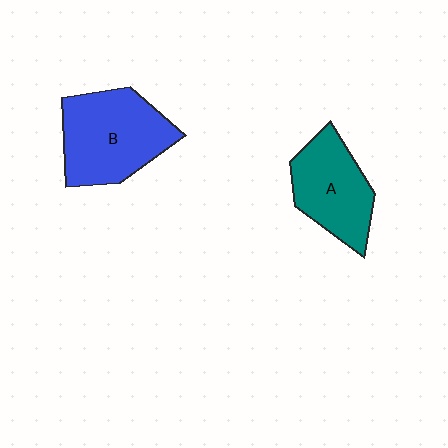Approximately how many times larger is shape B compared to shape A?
Approximately 1.3 times.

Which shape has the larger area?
Shape B (blue).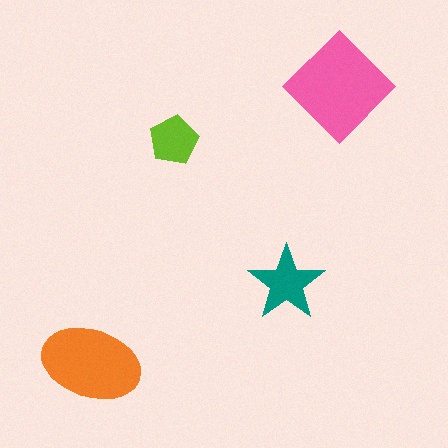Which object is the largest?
The pink diamond.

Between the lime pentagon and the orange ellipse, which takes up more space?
The orange ellipse.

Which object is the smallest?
The lime pentagon.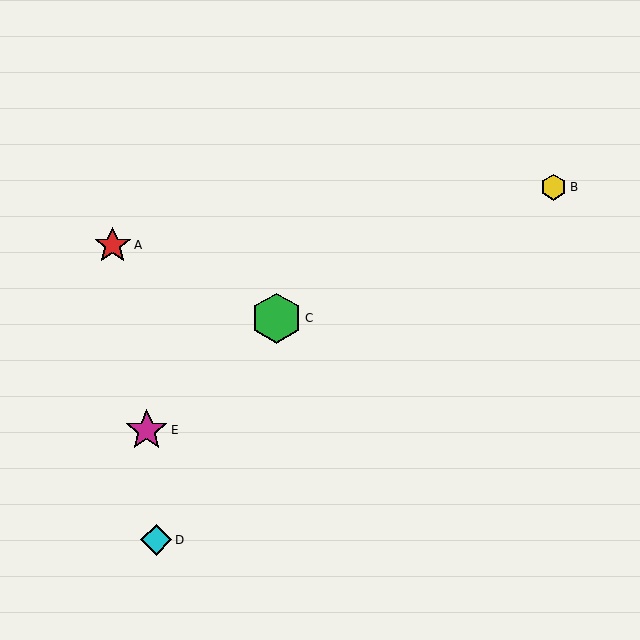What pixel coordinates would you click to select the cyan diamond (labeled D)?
Click at (156, 540) to select the cyan diamond D.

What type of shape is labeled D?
Shape D is a cyan diamond.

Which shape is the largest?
The green hexagon (labeled C) is the largest.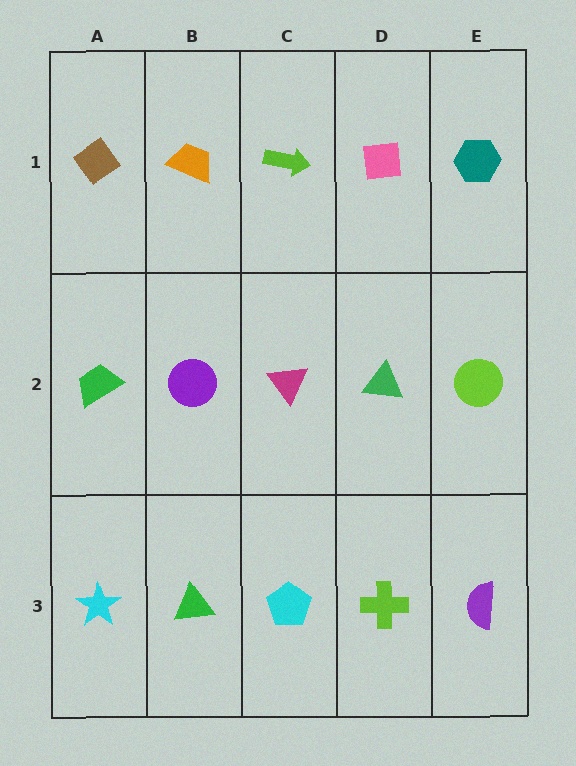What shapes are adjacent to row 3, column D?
A green triangle (row 2, column D), a cyan pentagon (row 3, column C), a purple semicircle (row 3, column E).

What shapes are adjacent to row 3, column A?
A green trapezoid (row 2, column A), a green triangle (row 3, column B).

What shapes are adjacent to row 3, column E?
A lime circle (row 2, column E), a lime cross (row 3, column D).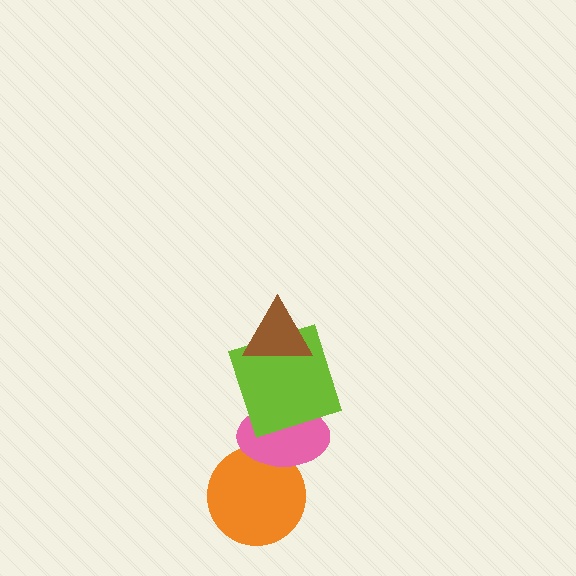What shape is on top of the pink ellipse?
The lime square is on top of the pink ellipse.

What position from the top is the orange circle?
The orange circle is 4th from the top.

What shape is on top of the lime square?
The brown triangle is on top of the lime square.